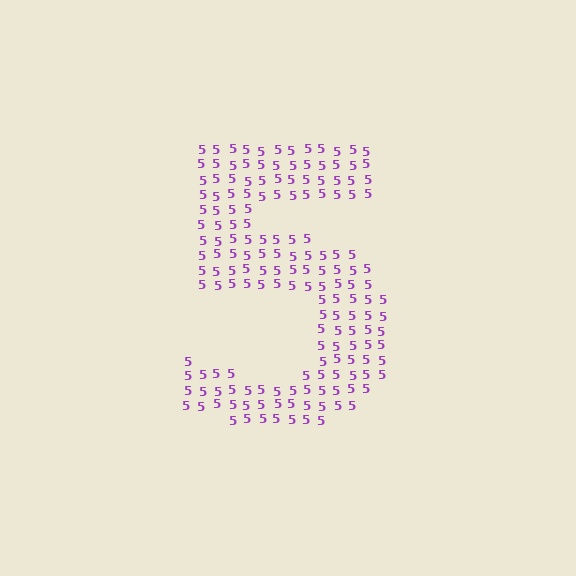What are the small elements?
The small elements are digit 5's.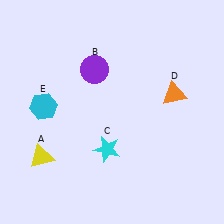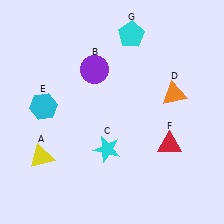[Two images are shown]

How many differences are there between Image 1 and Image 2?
There are 2 differences between the two images.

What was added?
A red triangle (F), a cyan pentagon (G) were added in Image 2.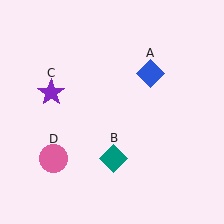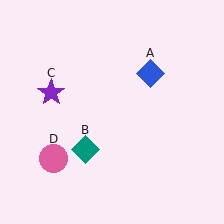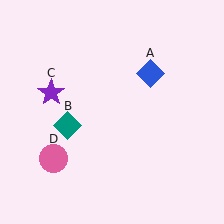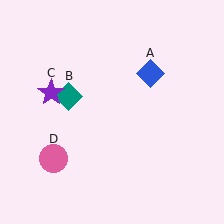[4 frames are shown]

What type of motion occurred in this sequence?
The teal diamond (object B) rotated clockwise around the center of the scene.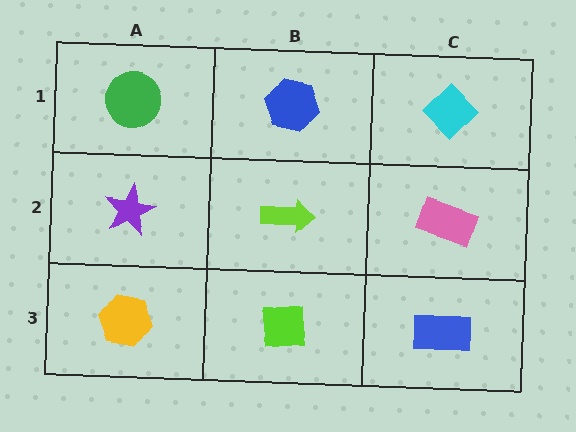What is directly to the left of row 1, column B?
A green circle.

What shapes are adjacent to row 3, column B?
A lime arrow (row 2, column B), a yellow hexagon (row 3, column A), a blue rectangle (row 3, column C).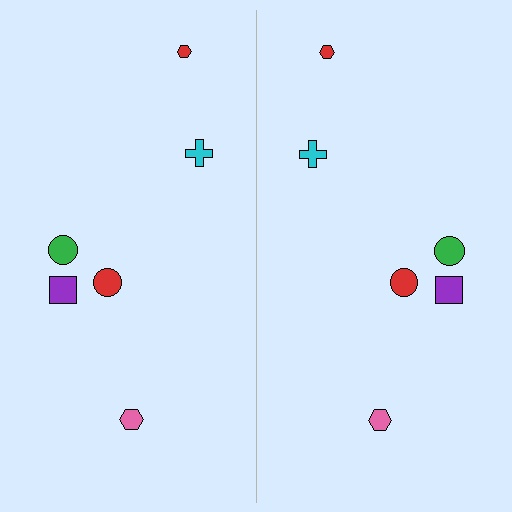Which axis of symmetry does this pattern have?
The pattern has a vertical axis of symmetry running through the center of the image.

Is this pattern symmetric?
Yes, this pattern has bilateral (reflection) symmetry.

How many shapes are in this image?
There are 12 shapes in this image.